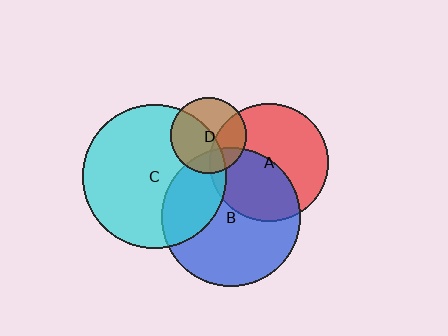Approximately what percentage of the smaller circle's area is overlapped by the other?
Approximately 50%.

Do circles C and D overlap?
Yes.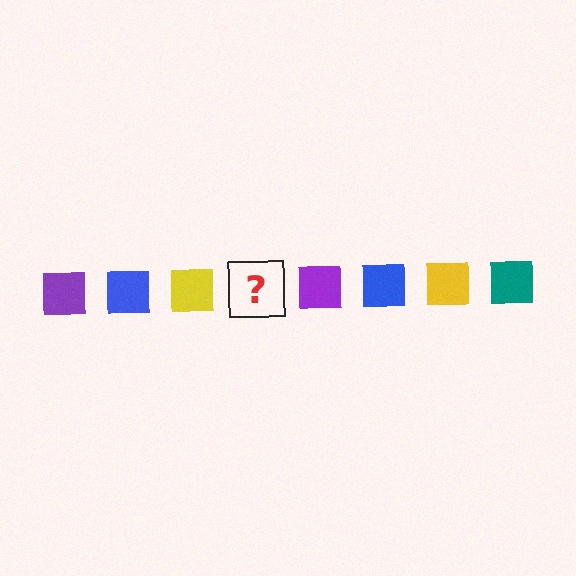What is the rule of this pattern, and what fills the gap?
The rule is that the pattern cycles through purple, blue, yellow, teal squares. The gap should be filled with a teal square.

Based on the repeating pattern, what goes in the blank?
The blank should be a teal square.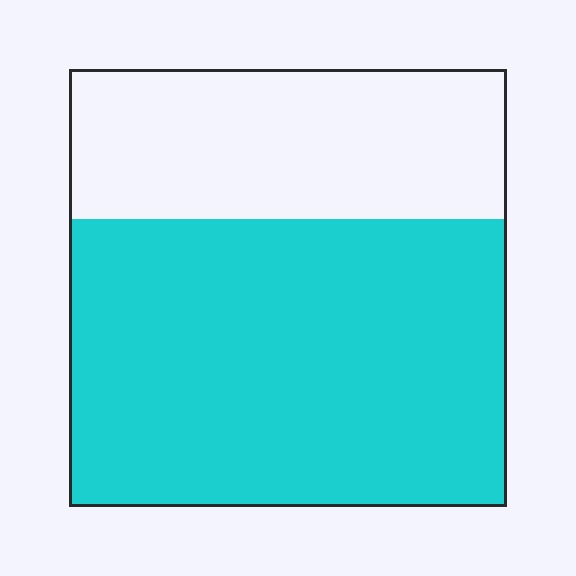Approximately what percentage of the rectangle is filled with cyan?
Approximately 65%.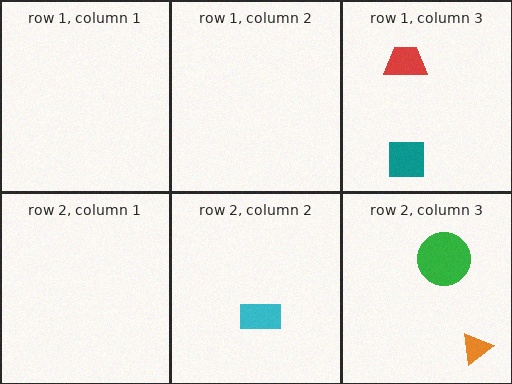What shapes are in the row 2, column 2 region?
The cyan rectangle.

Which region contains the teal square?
The row 1, column 3 region.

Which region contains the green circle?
The row 2, column 3 region.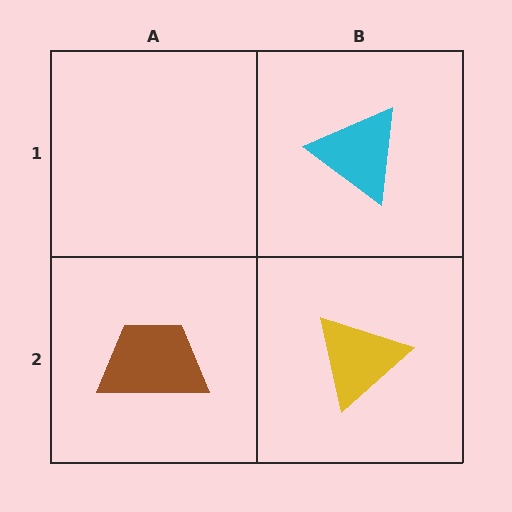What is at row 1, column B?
A cyan triangle.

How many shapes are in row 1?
1 shape.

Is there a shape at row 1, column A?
No, that cell is empty.